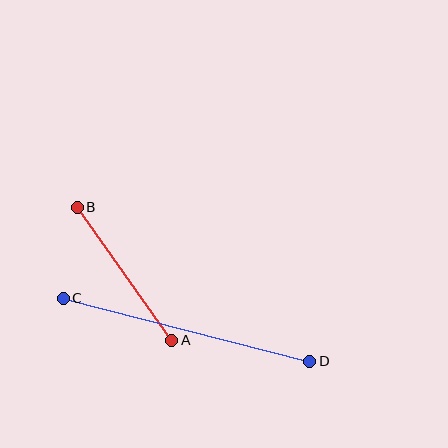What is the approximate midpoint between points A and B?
The midpoint is at approximately (124, 274) pixels.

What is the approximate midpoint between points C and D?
The midpoint is at approximately (187, 330) pixels.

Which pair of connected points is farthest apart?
Points C and D are farthest apart.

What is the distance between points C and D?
The distance is approximately 254 pixels.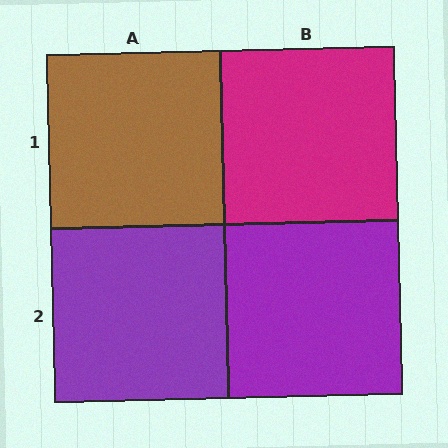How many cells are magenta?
1 cell is magenta.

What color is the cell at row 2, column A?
Purple.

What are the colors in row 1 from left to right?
Brown, magenta.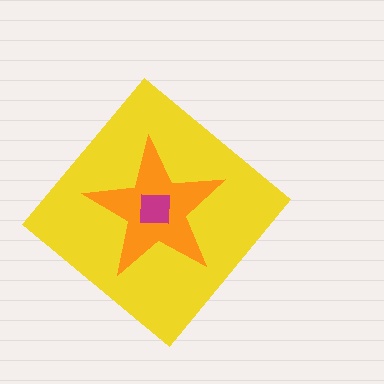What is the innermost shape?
The magenta square.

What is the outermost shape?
The yellow diamond.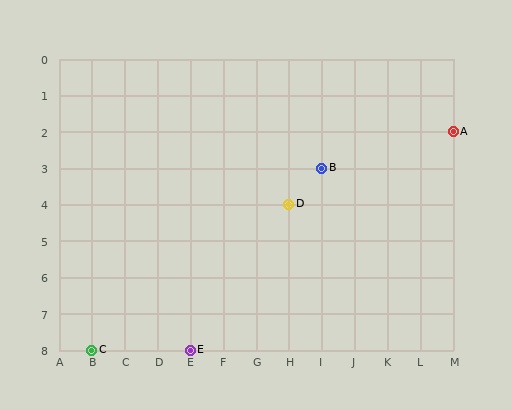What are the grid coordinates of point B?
Point B is at grid coordinates (I, 3).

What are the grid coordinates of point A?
Point A is at grid coordinates (M, 2).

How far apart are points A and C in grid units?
Points A and C are 11 columns and 6 rows apart (about 12.5 grid units diagonally).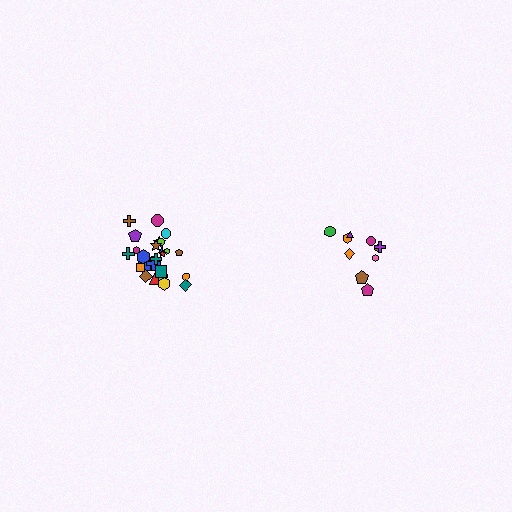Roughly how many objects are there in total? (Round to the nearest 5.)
Roughly 35 objects in total.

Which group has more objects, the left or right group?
The left group.